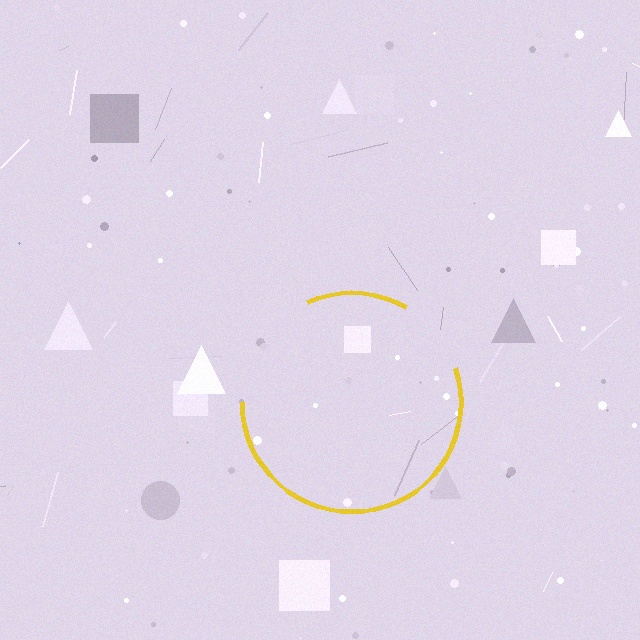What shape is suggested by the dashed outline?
The dashed outline suggests a circle.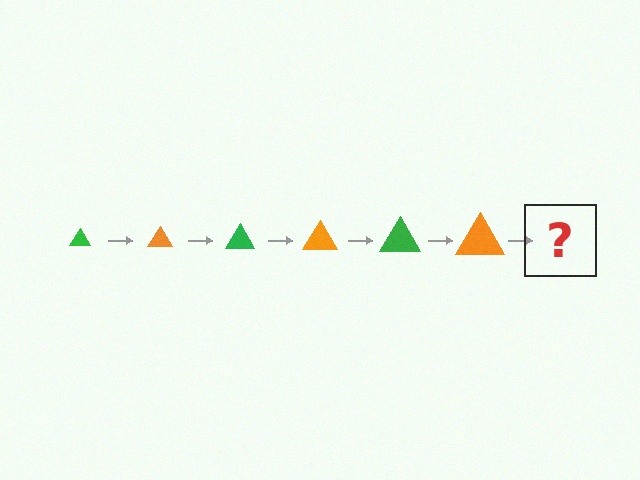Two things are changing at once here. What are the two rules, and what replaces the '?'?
The two rules are that the triangle grows larger each step and the color cycles through green and orange. The '?' should be a green triangle, larger than the previous one.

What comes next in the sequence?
The next element should be a green triangle, larger than the previous one.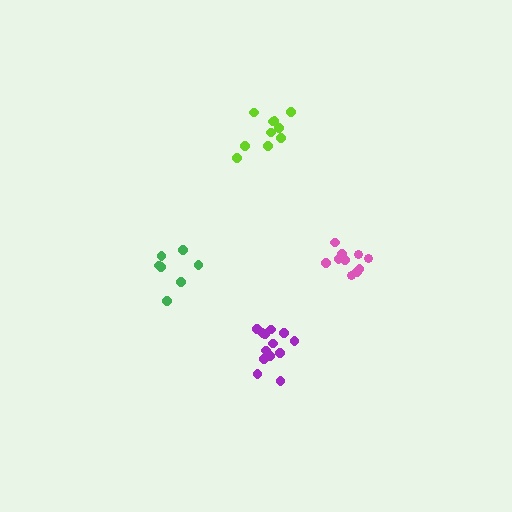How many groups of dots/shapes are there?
There are 4 groups.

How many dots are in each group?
Group 1: 7 dots, Group 2: 10 dots, Group 3: 13 dots, Group 4: 10 dots (40 total).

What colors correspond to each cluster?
The clusters are colored: green, pink, purple, lime.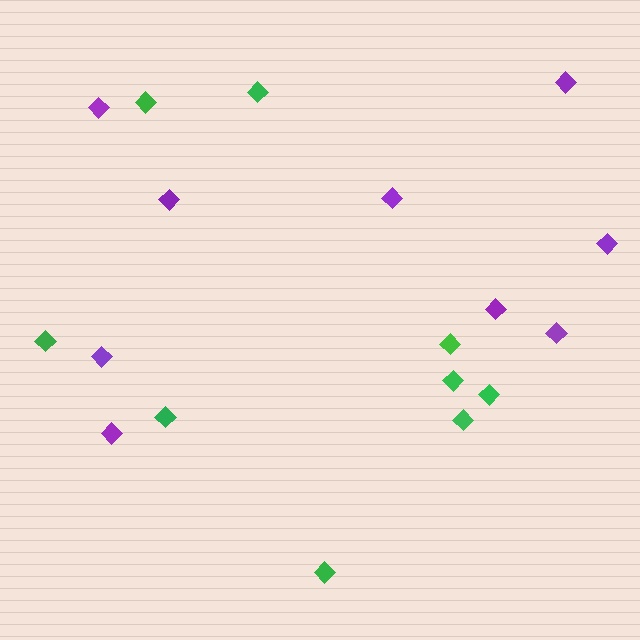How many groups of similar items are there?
There are 2 groups: one group of green diamonds (9) and one group of purple diamonds (9).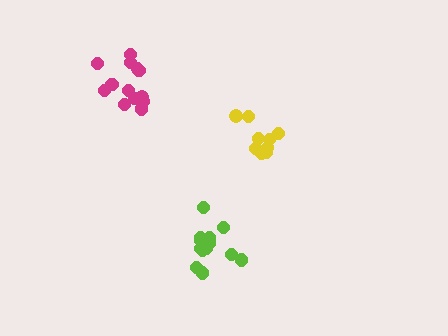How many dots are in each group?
Group 1: 9 dots, Group 2: 13 dots, Group 3: 13 dots (35 total).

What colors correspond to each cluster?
The clusters are colored: yellow, lime, magenta.